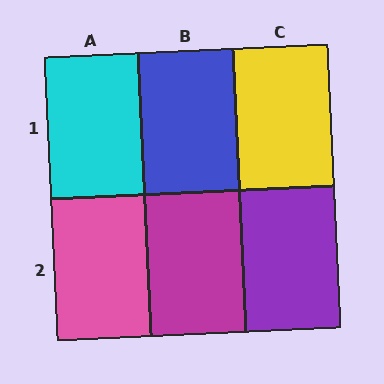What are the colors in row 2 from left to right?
Pink, magenta, purple.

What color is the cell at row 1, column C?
Yellow.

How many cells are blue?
1 cell is blue.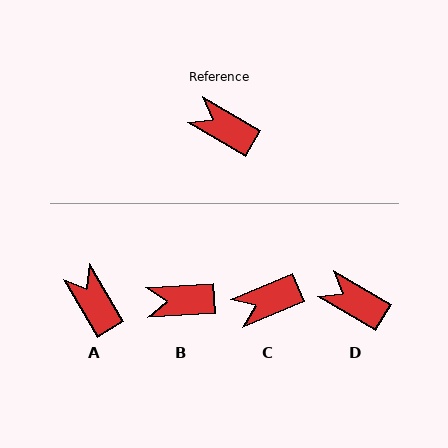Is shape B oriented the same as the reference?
No, it is off by about 34 degrees.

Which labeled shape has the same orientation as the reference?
D.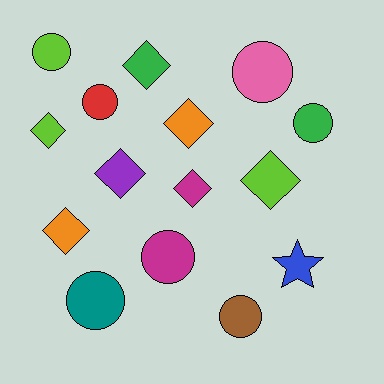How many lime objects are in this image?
There are 3 lime objects.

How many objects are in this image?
There are 15 objects.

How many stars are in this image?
There is 1 star.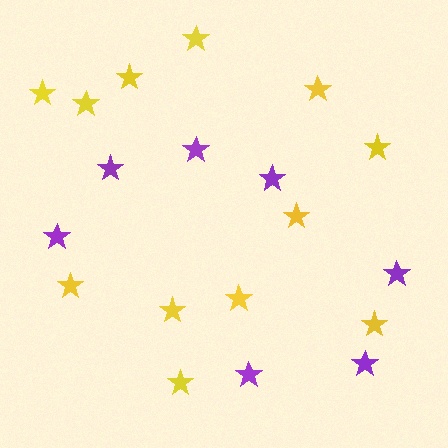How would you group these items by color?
There are 2 groups: one group of purple stars (7) and one group of yellow stars (12).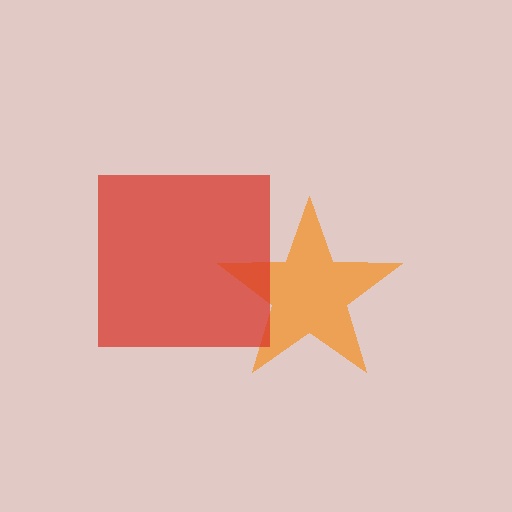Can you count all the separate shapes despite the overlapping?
Yes, there are 2 separate shapes.